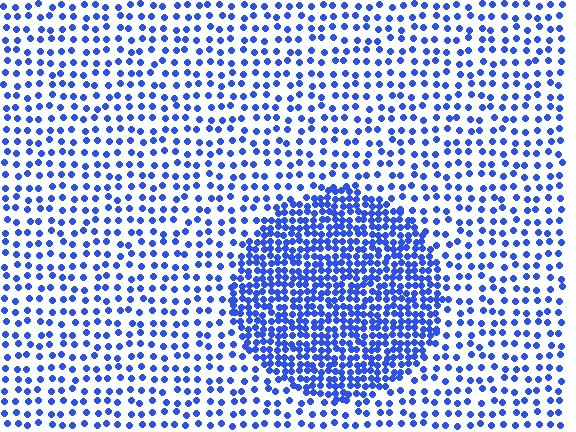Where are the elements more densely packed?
The elements are more densely packed inside the circle boundary.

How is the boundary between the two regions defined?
The boundary is defined by a change in element density (approximately 2.5x ratio). All elements are the same color, size, and shape.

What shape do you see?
I see a circle.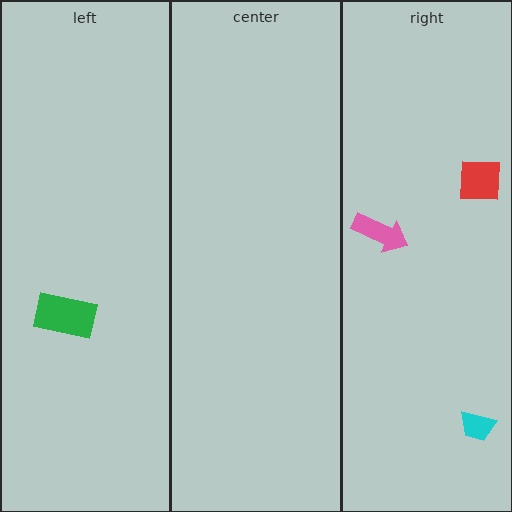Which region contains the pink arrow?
The right region.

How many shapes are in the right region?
3.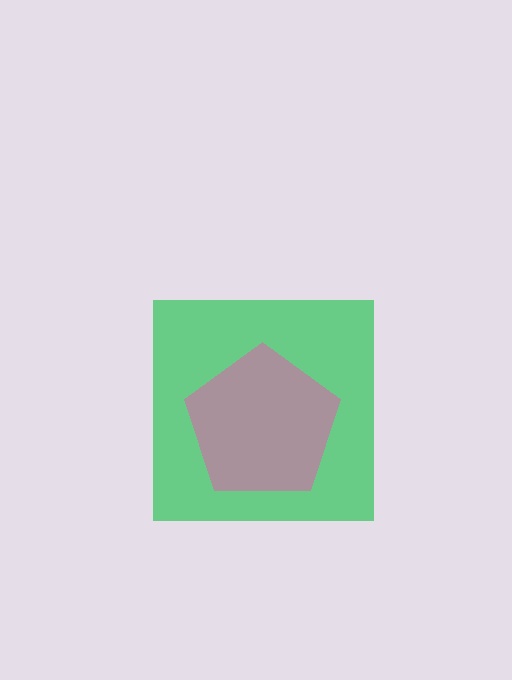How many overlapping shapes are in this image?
There are 2 overlapping shapes in the image.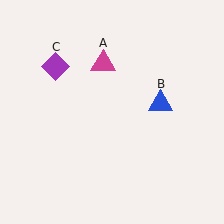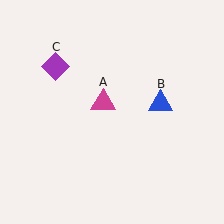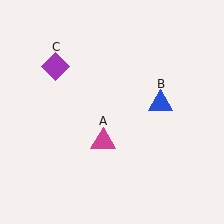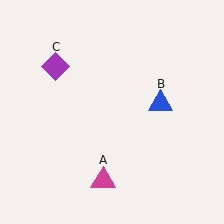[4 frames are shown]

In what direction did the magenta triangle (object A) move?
The magenta triangle (object A) moved down.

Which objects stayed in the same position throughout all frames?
Blue triangle (object B) and purple diamond (object C) remained stationary.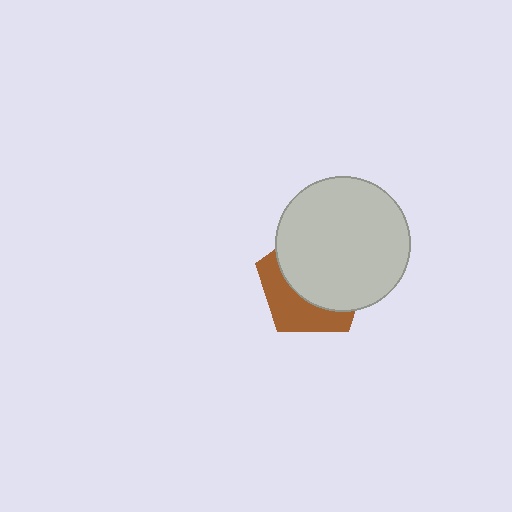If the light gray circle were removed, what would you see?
You would see the complete brown pentagon.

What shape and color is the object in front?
The object in front is a light gray circle.